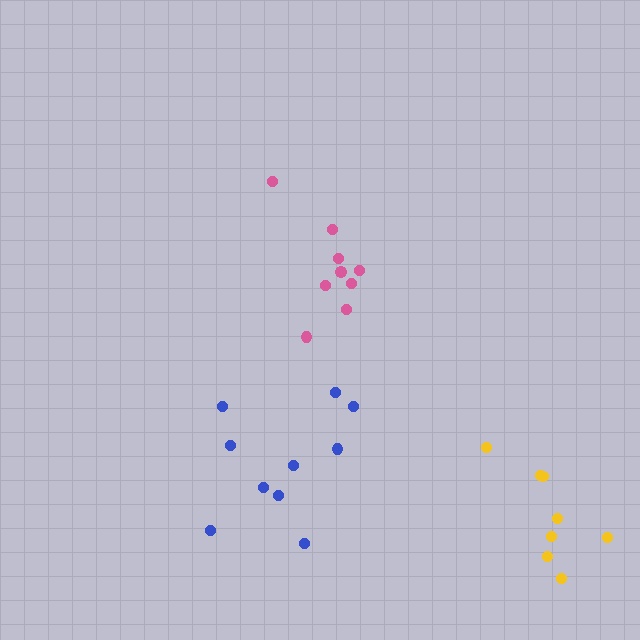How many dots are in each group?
Group 1: 9 dots, Group 2: 8 dots, Group 3: 10 dots (27 total).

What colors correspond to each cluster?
The clusters are colored: pink, yellow, blue.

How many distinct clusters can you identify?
There are 3 distinct clusters.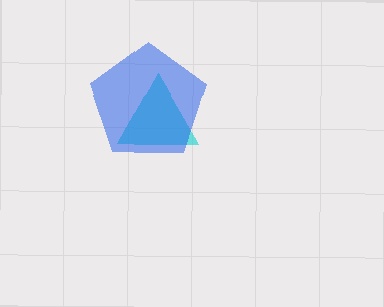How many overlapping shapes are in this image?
There are 2 overlapping shapes in the image.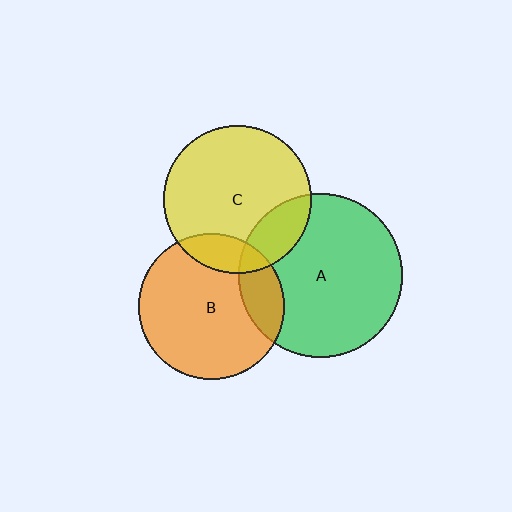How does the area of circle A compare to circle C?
Approximately 1.2 times.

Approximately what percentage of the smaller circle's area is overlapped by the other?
Approximately 20%.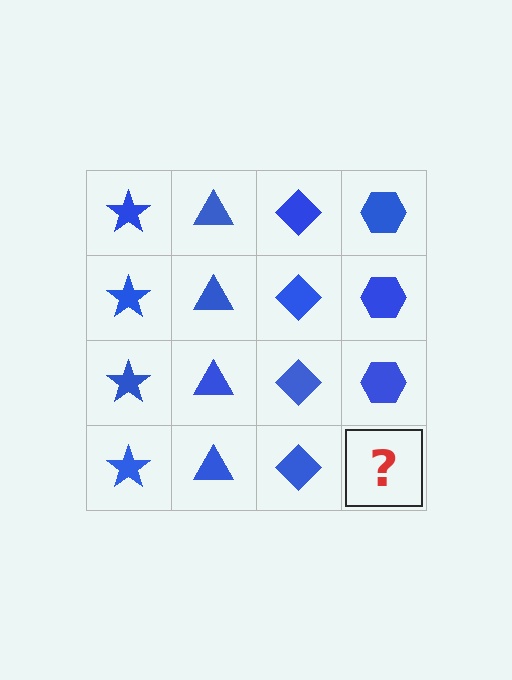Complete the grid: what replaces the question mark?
The question mark should be replaced with a blue hexagon.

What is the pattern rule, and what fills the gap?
The rule is that each column has a consistent shape. The gap should be filled with a blue hexagon.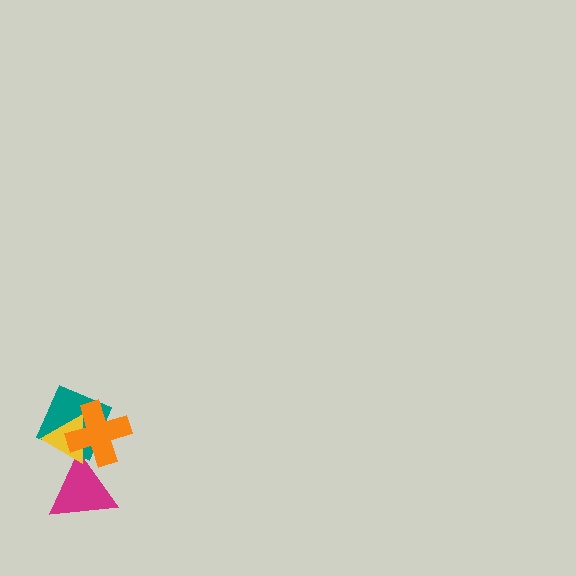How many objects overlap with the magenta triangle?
2 objects overlap with the magenta triangle.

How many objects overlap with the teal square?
2 objects overlap with the teal square.